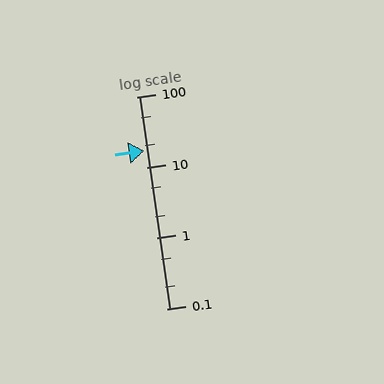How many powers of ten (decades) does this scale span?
The scale spans 3 decades, from 0.1 to 100.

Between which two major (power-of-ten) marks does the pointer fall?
The pointer is between 10 and 100.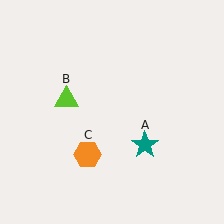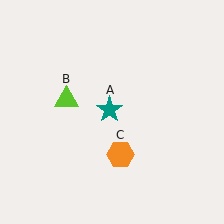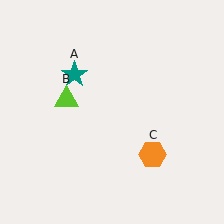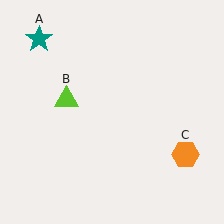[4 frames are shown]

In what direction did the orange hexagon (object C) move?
The orange hexagon (object C) moved right.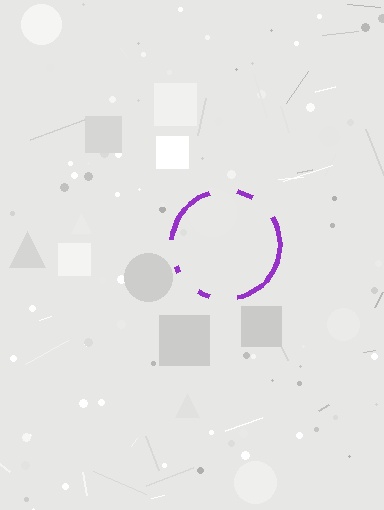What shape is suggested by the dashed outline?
The dashed outline suggests a circle.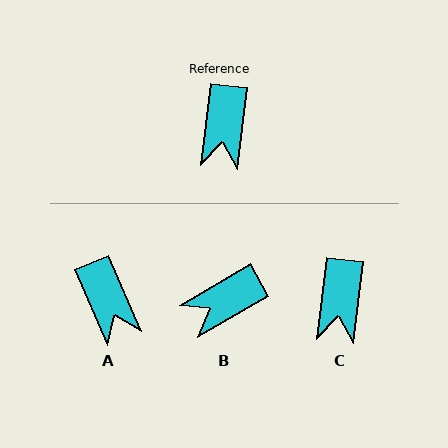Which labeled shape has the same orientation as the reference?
C.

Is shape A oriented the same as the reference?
No, it is off by about 30 degrees.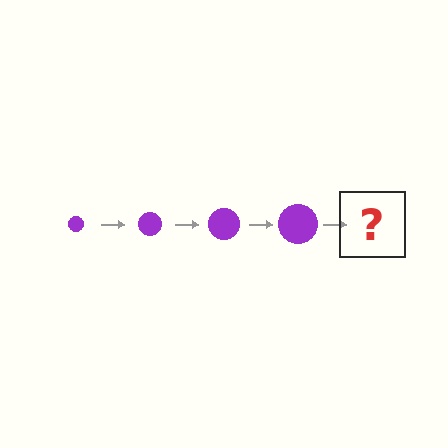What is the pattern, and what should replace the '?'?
The pattern is that the circle gets progressively larger each step. The '?' should be a purple circle, larger than the previous one.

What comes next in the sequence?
The next element should be a purple circle, larger than the previous one.